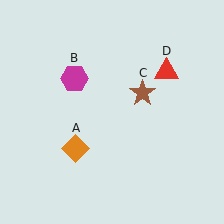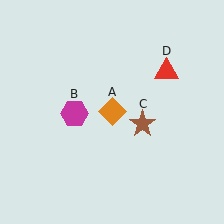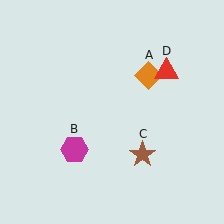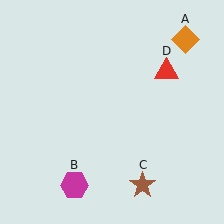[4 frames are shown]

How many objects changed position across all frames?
3 objects changed position: orange diamond (object A), magenta hexagon (object B), brown star (object C).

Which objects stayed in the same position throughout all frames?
Red triangle (object D) remained stationary.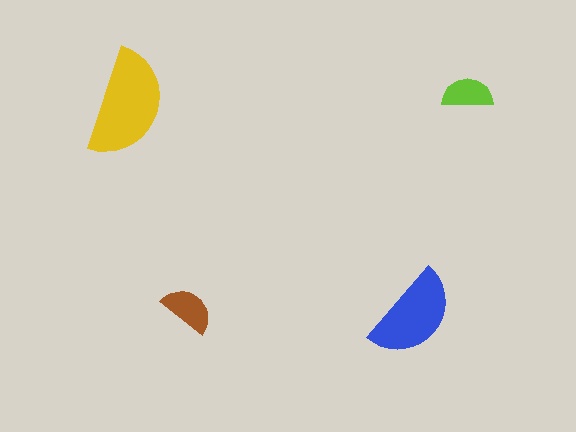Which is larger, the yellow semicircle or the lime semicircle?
The yellow one.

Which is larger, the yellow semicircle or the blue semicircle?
The yellow one.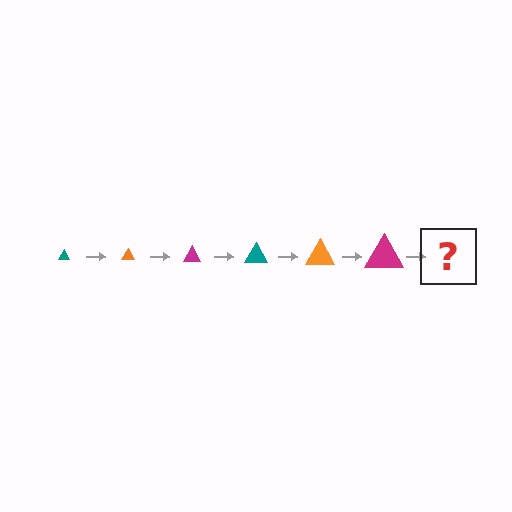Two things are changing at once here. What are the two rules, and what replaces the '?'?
The two rules are that the triangle grows larger each step and the color cycles through teal, orange, and magenta. The '?' should be a teal triangle, larger than the previous one.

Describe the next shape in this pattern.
It should be a teal triangle, larger than the previous one.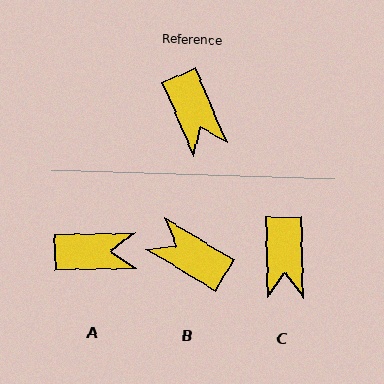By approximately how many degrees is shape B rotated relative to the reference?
Approximately 144 degrees clockwise.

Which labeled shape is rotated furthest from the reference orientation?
B, about 144 degrees away.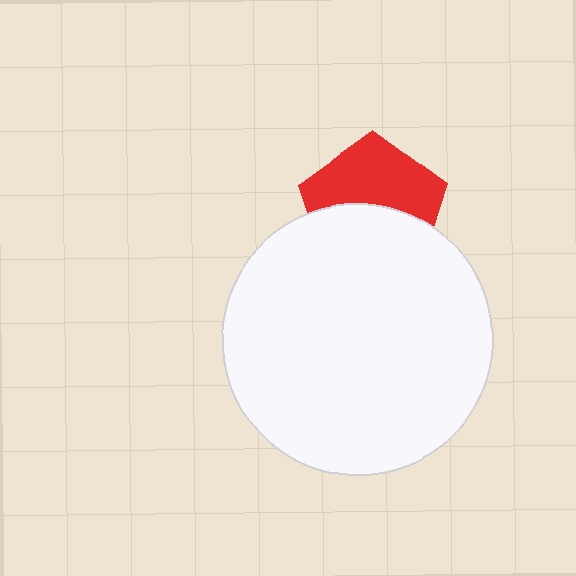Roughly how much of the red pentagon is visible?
About half of it is visible (roughly 52%).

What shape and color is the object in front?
The object in front is a white circle.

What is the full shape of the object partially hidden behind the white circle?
The partially hidden object is a red pentagon.